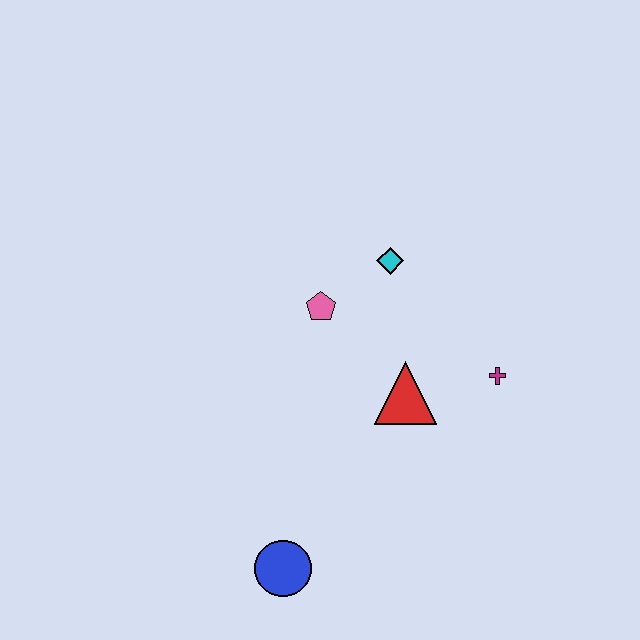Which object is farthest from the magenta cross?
The blue circle is farthest from the magenta cross.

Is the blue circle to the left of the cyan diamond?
Yes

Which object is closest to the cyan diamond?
The pink pentagon is closest to the cyan diamond.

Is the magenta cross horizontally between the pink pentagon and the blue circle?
No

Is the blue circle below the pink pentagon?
Yes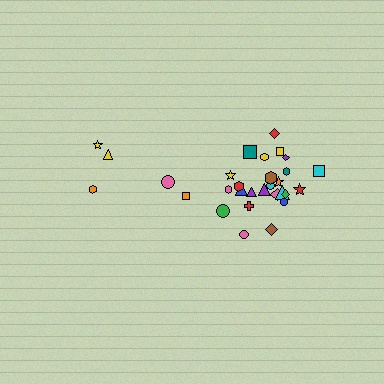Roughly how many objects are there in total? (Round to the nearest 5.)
Roughly 30 objects in total.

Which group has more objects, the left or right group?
The right group.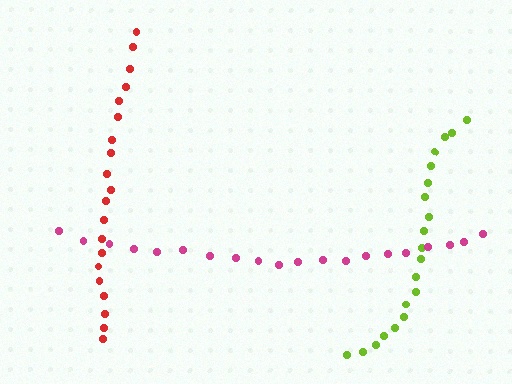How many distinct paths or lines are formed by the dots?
There are 3 distinct paths.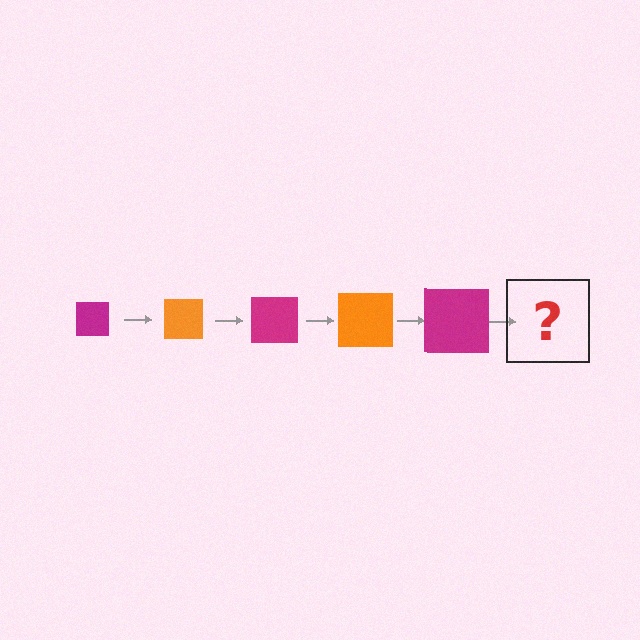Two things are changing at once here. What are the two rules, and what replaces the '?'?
The two rules are that the square grows larger each step and the color cycles through magenta and orange. The '?' should be an orange square, larger than the previous one.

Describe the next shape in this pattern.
It should be an orange square, larger than the previous one.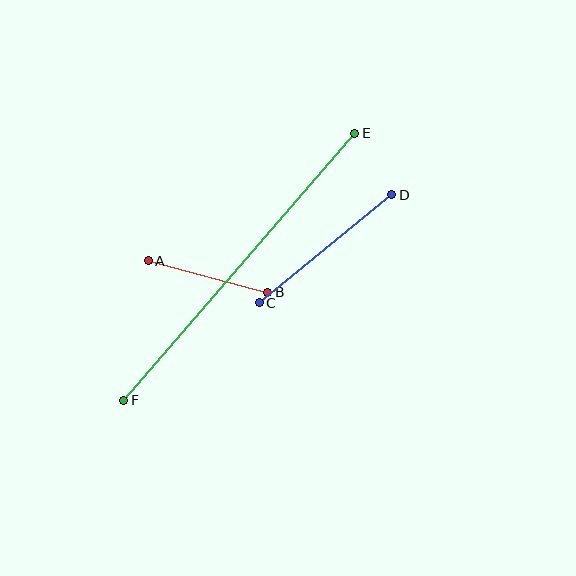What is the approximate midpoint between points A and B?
The midpoint is at approximately (208, 277) pixels.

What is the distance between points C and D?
The distance is approximately 171 pixels.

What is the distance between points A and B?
The distance is approximately 124 pixels.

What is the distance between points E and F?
The distance is approximately 353 pixels.